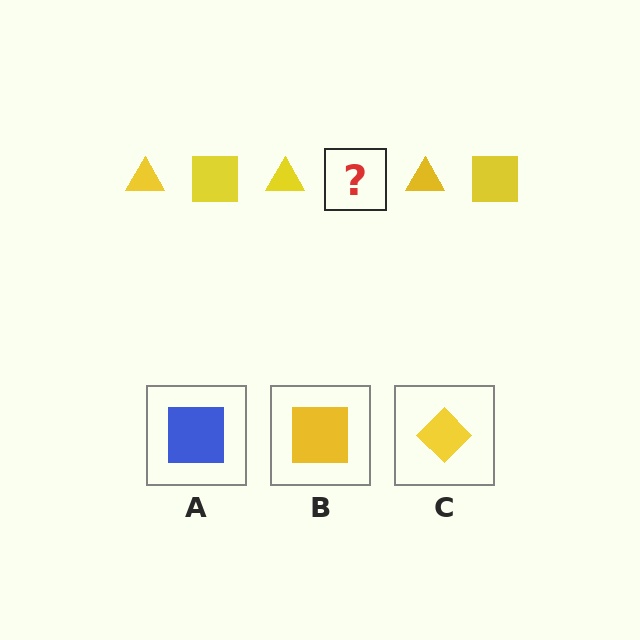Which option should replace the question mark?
Option B.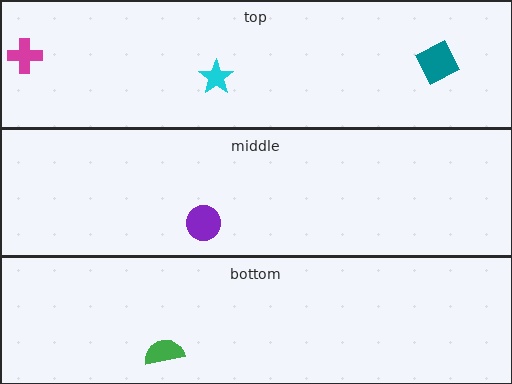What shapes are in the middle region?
The purple circle.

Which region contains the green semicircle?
The bottom region.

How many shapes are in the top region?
3.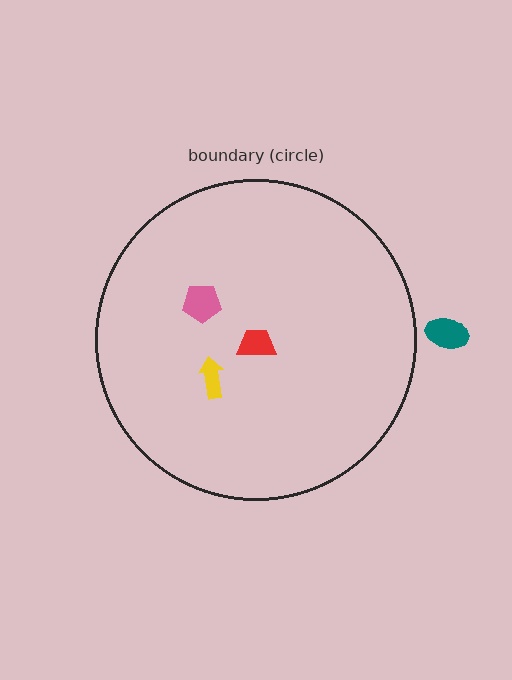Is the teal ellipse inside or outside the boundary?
Outside.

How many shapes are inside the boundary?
3 inside, 1 outside.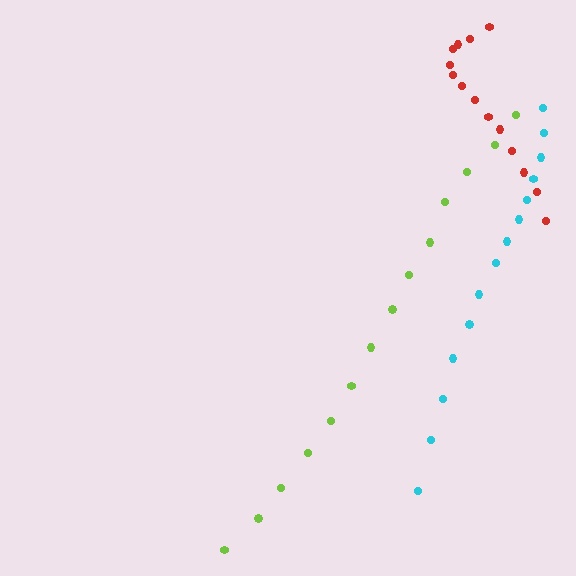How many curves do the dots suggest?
There are 3 distinct paths.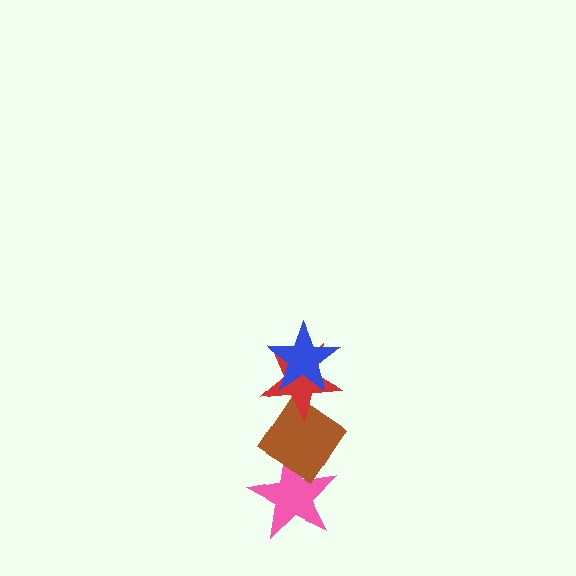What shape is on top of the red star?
The blue star is on top of the red star.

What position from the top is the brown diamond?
The brown diamond is 3rd from the top.